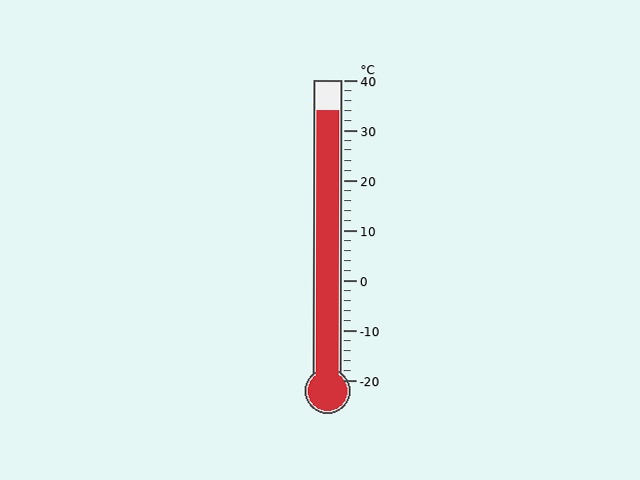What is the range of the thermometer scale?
The thermometer scale ranges from -20°C to 40°C.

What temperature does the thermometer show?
The thermometer shows approximately 34°C.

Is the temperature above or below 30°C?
The temperature is above 30°C.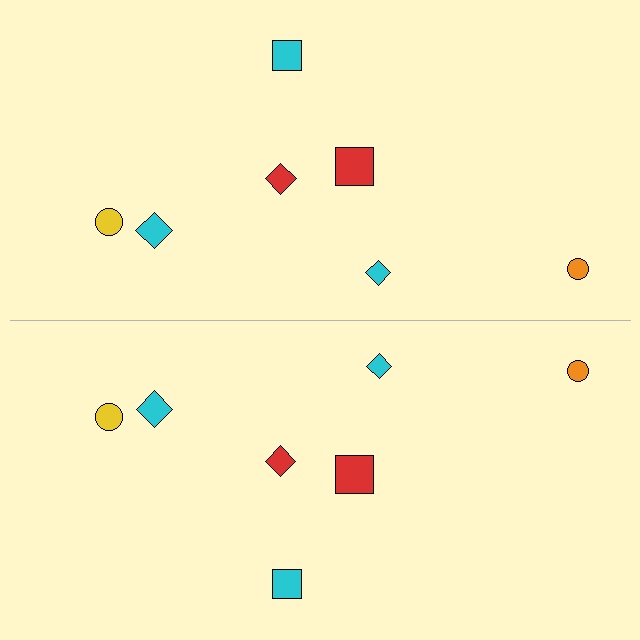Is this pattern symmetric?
Yes, this pattern has bilateral (reflection) symmetry.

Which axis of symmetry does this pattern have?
The pattern has a horizontal axis of symmetry running through the center of the image.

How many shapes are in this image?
There are 14 shapes in this image.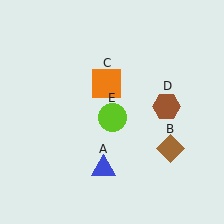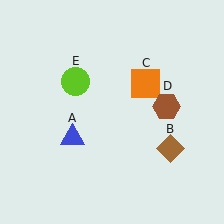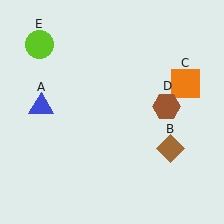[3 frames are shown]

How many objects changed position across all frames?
3 objects changed position: blue triangle (object A), orange square (object C), lime circle (object E).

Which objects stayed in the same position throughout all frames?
Brown diamond (object B) and brown hexagon (object D) remained stationary.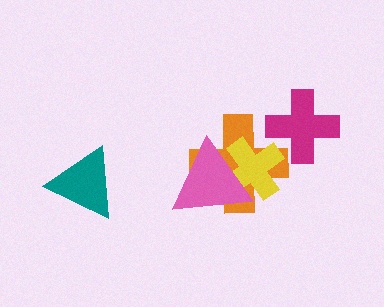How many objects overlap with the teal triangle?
0 objects overlap with the teal triangle.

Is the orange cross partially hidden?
Yes, it is partially covered by another shape.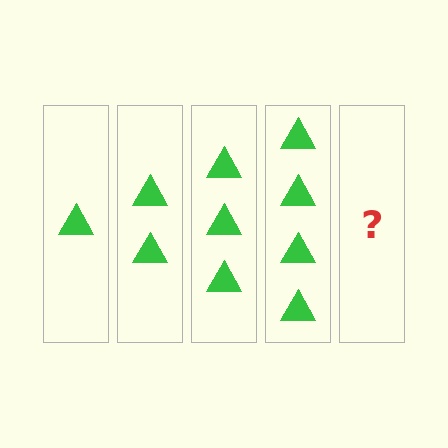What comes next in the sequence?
The next element should be 5 triangles.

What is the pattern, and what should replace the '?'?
The pattern is that each step adds one more triangle. The '?' should be 5 triangles.